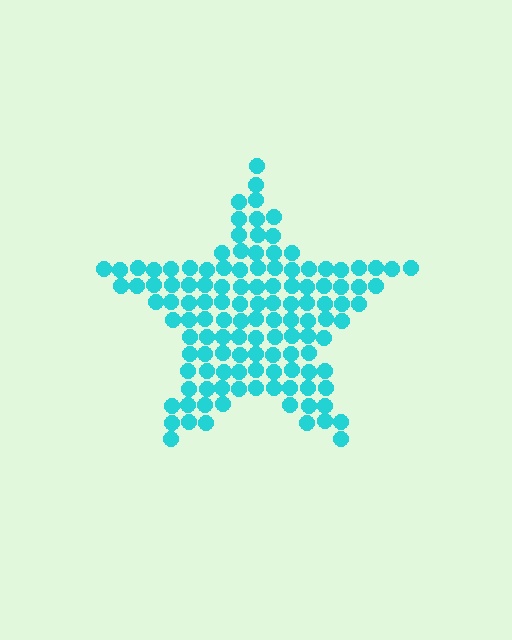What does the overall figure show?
The overall figure shows a star.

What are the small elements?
The small elements are circles.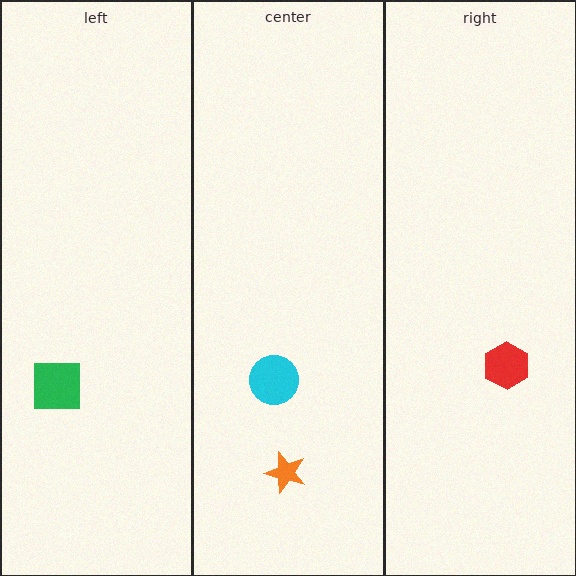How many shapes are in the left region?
1.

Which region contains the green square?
The left region.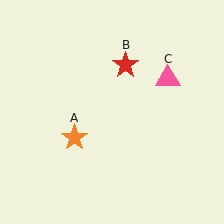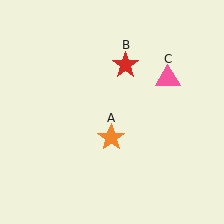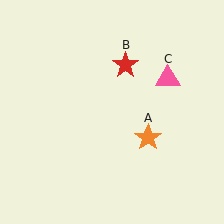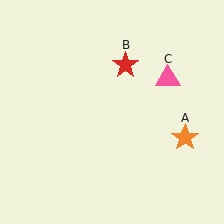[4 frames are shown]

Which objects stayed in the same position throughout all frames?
Red star (object B) and pink triangle (object C) remained stationary.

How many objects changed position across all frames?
1 object changed position: orange star (object A).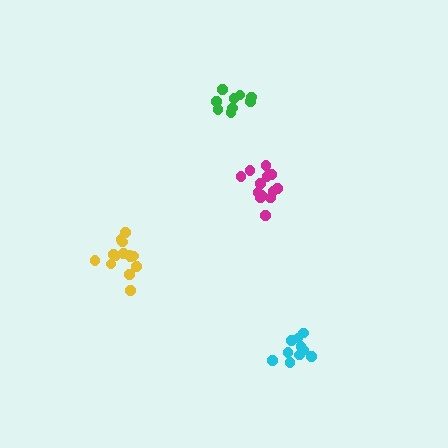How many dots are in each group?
Group 1: 14 dots, Group 2: 13 dots, Group 3: 9 dots, Group 4: 10 dots (46 total).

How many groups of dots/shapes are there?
There are 4 groups.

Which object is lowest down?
The cyan cluster is bottommost.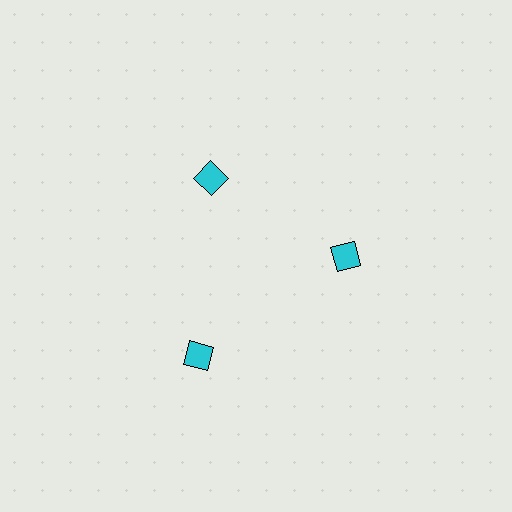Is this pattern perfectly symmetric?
No. The 3 cyan squares are arranged in a ring, but one element near the 7 o'clock position is pushed outward from the center, breaking the 3-fold rotational symmetry.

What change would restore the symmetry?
The symmetry would be restored by moving it inward, back onto the ring so that all 3 squares sit at equal angles and equal distance from the center.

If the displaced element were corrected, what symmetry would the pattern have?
It would have 3-fold rotational symmetry — the pattern would map onto itself every 120 degrees.